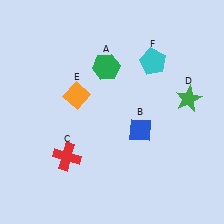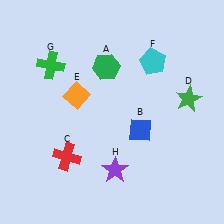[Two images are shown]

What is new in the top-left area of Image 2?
A green cross (G) was added in the top-left area of Image 2.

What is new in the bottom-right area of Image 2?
A purple star (H) was added in the bottom-right area of Image 2.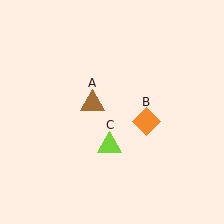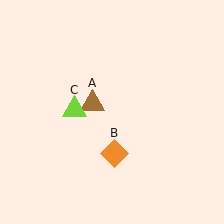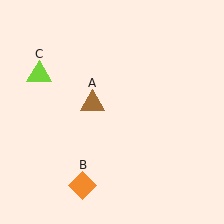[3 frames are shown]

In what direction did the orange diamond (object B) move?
The orange diamond (object B) moved down and to the left.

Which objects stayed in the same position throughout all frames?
Brown triangle (object A) remained stationary.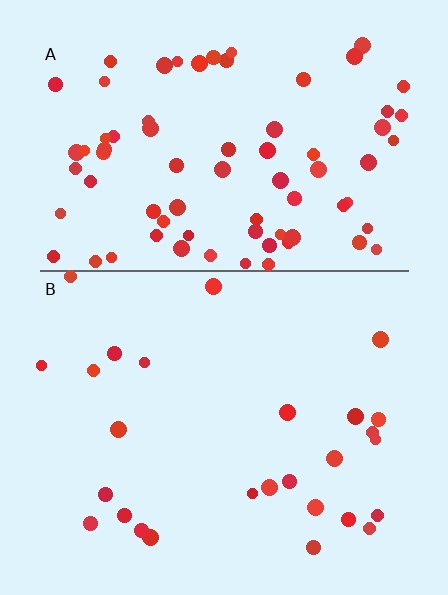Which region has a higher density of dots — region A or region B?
A (the top).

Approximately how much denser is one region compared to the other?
Approximately 2.8× — region A over region B.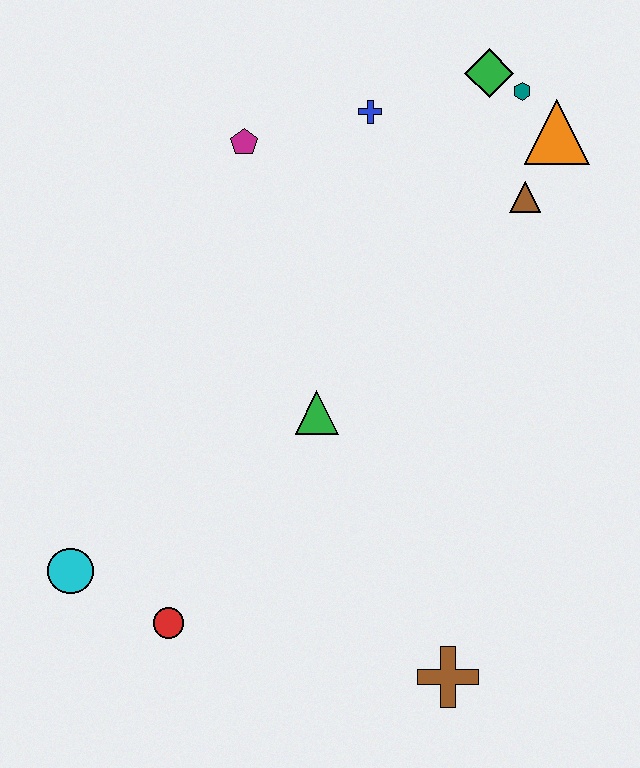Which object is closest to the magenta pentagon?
The blue cross is closest to the magenta pentagon.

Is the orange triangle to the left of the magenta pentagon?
No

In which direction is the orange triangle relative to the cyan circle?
The orange triangle is to the right of the cyan circle.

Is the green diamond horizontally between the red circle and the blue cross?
No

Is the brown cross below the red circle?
Yes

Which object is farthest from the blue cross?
The brown cross is farthest from the blue cross.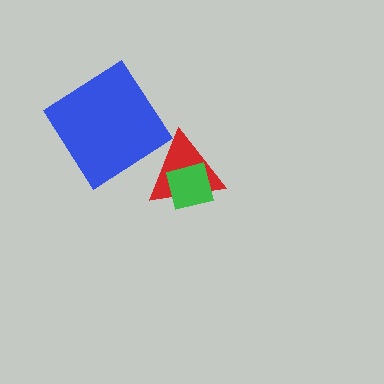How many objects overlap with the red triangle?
1 object overlaps with the red triangle.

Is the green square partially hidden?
No, no other shape covers it.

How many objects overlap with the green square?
1 object overlaps with the green square.